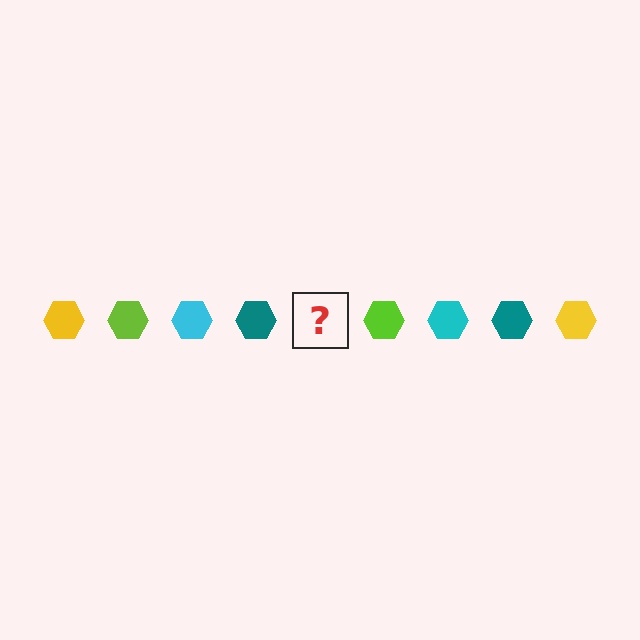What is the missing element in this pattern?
The missing element is a yellow hexagon.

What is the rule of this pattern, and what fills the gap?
The rule is that the pattern cycles through yellow, lime, cyan, teal hexagons. The gap should be filled with a yellow hexagon.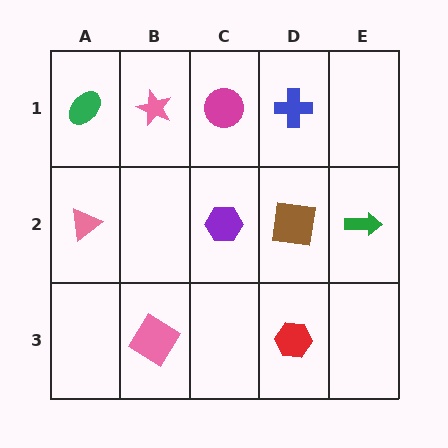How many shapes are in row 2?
4 shapes.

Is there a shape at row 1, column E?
No, that cell is empty.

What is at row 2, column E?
A green arrow.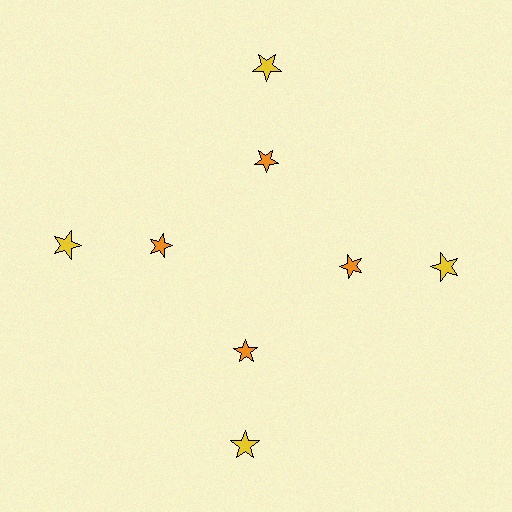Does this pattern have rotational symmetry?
Yes, this pattern has 4-fold rotational symmetry. It looks the same after rotating 90 degrees around the center.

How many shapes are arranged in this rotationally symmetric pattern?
There are 8 shapes, arranged in 4 groups of 2.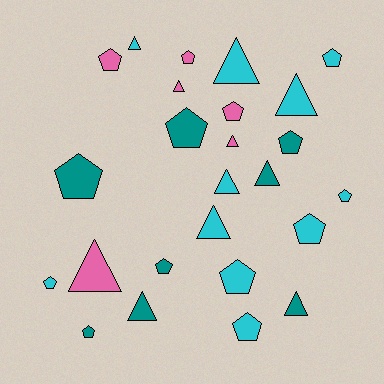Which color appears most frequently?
Cyan, with 11 objects.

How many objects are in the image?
There are 25 objects.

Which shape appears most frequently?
Pentagon, with 14 objects.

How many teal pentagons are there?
There are 5 teal pentagons.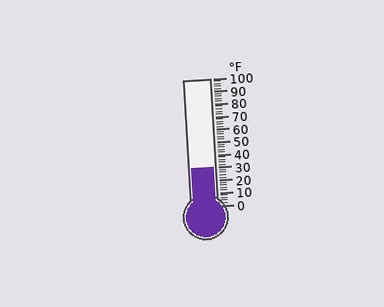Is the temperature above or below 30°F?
The temperature is at 30°F.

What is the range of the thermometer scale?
The thermometer scale ranges from 0°F to 100°F.